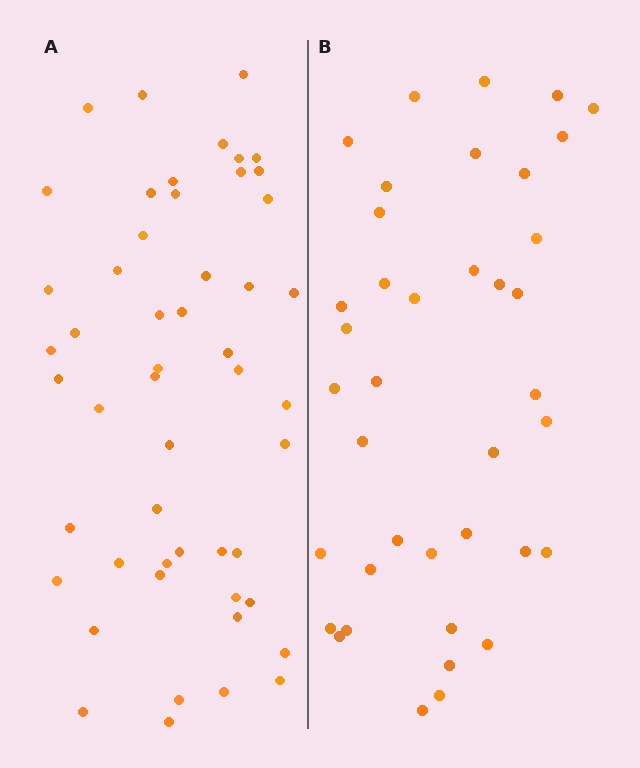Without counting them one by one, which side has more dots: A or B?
Region A (the left region) has more dots.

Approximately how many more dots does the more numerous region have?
Region A has roughly 12 or so more dots than region B.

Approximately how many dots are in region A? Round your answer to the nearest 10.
About 50 dots. (The exact count is 51, which rounds to 50.)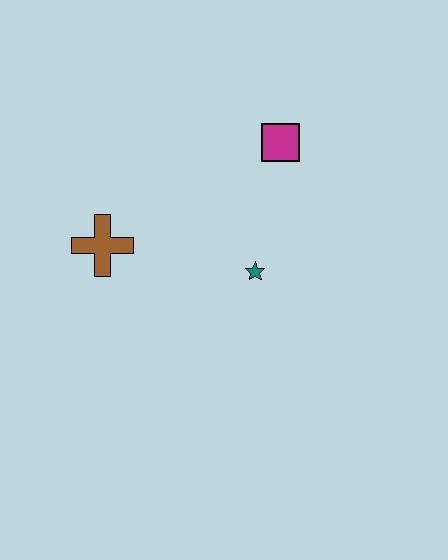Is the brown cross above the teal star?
Yes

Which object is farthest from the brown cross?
The magenta square is farthest from the brown cross.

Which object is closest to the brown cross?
The teal star is closest to the brown cross.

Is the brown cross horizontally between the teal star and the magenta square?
No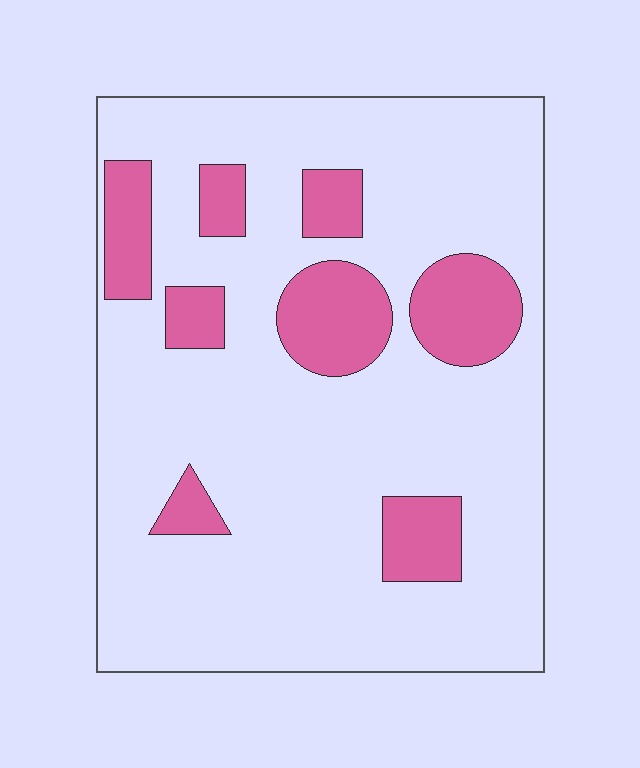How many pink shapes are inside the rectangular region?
8.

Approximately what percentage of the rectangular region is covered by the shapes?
Approximately 20%.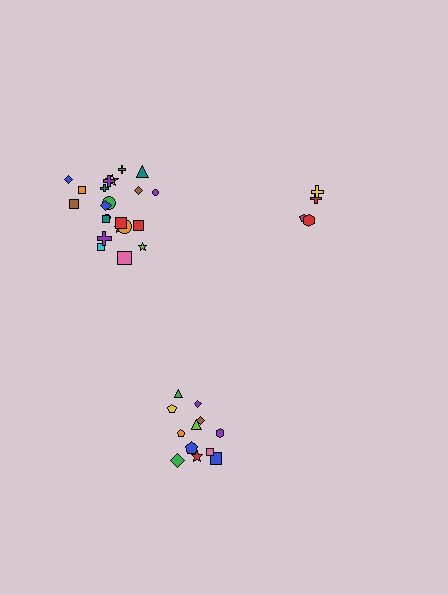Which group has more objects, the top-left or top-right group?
The top-left group.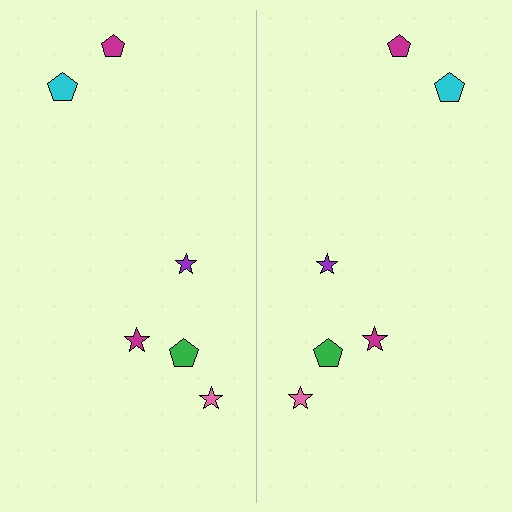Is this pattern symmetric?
Yes, this pattern has bilateral (reflection) symmetry.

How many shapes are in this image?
There are 12 shapes in this image.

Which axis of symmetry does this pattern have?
The pattern has a vertical axis of symmetry running through the center of the image.